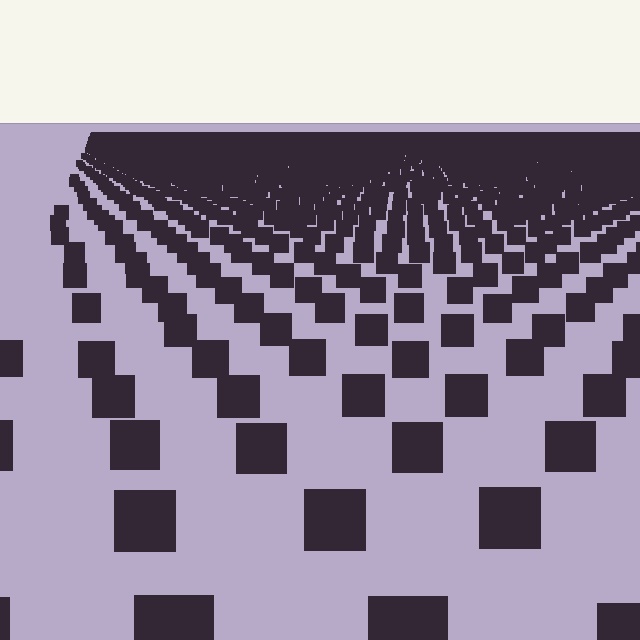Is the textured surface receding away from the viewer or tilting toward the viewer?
The surface is receding away from the viewer. Texture elements get smaller and denser toward the top.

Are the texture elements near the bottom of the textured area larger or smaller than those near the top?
Larger. Near the bottom, elements are closer to the viewer and appear at a bigger on-screen size.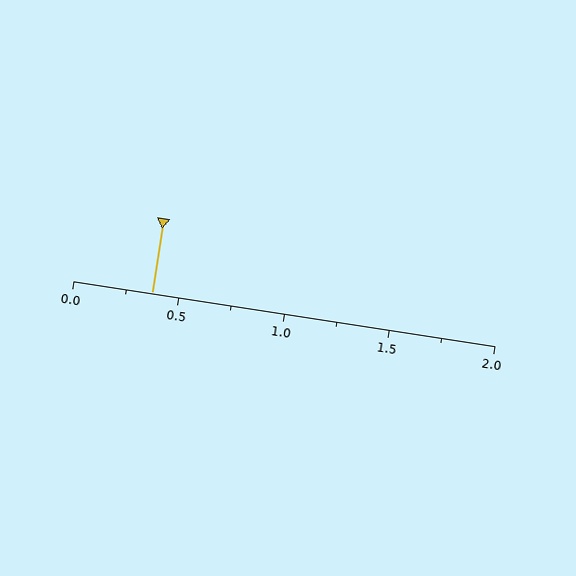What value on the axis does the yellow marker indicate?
The marker indicates approximately 0.38.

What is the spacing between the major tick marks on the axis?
The major ticks are spaced 0.5 apart.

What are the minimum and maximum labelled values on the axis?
The axis runs from 0.0 to 2.0.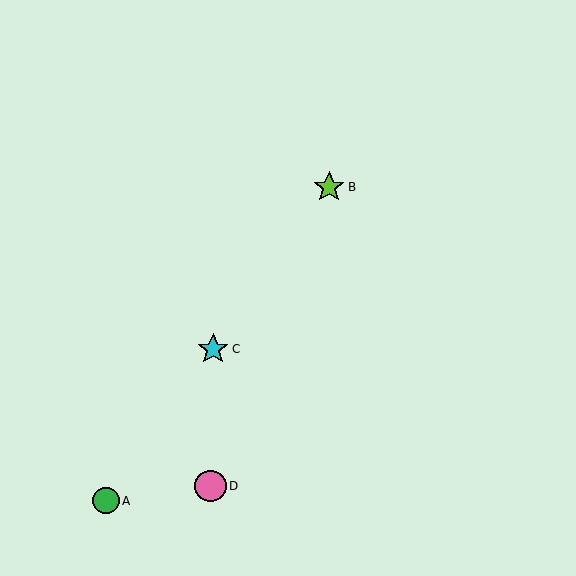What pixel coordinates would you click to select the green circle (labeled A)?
Click at (106, 501) to select the green circle A.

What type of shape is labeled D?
Shape D is a pink circle.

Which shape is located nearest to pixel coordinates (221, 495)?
The pink circle (labeled D) at (211, 486) is nearest to that location.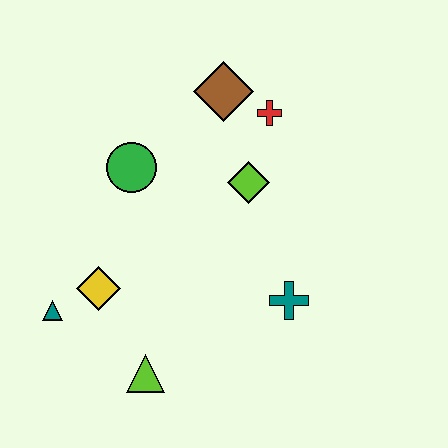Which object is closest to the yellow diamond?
The teal triangle is closest to the yellow diamond.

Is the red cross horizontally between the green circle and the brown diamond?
No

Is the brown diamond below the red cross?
No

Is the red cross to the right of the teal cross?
No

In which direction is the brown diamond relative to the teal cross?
The brown diamond is above the teal cross.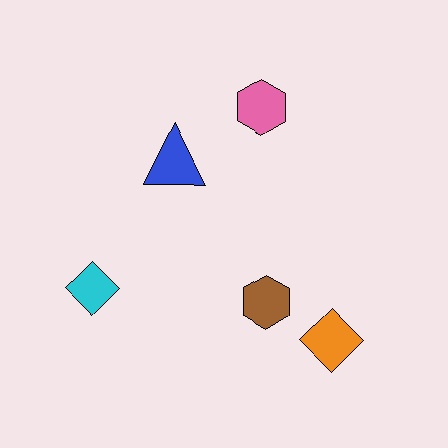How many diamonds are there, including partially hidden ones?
There are 2 diamonds.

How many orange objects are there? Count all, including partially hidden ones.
There is 1 orange object.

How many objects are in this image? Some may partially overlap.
There are 5 objects.